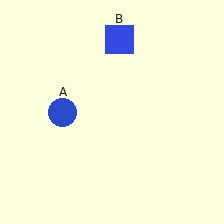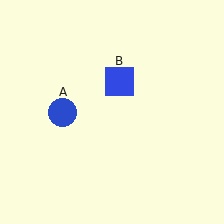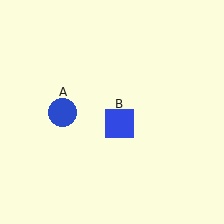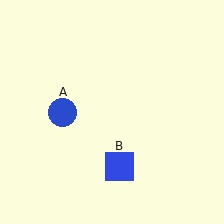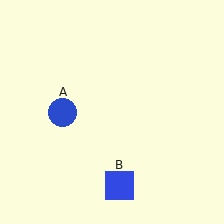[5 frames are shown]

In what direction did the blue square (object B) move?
The blue square (object B) moved down.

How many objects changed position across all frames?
1 object changed position: blue square (object B).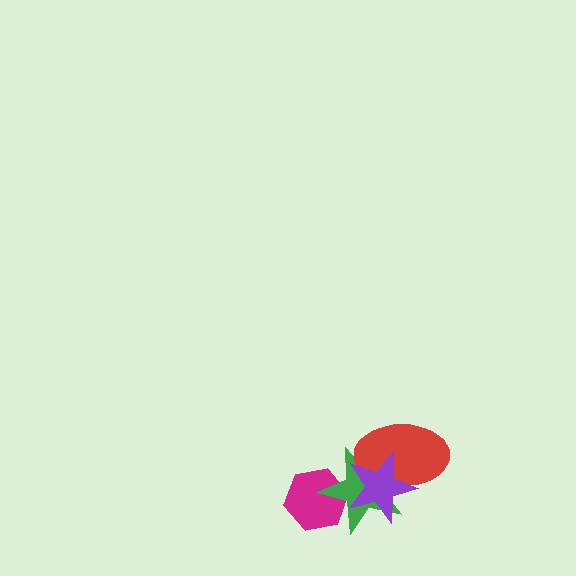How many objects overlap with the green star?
3 objects overlap with the green star.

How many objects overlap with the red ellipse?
2 objects overlap with the red ellipse.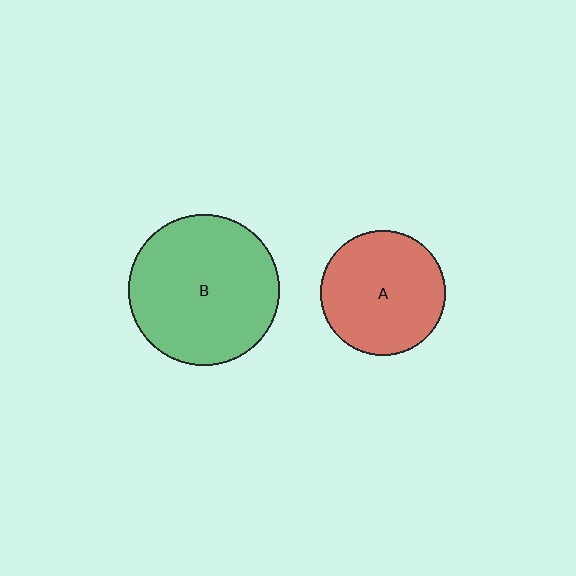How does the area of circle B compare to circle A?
Approximately 1.5 times.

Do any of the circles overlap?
No, none of the circles overlap.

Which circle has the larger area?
Circle B (green).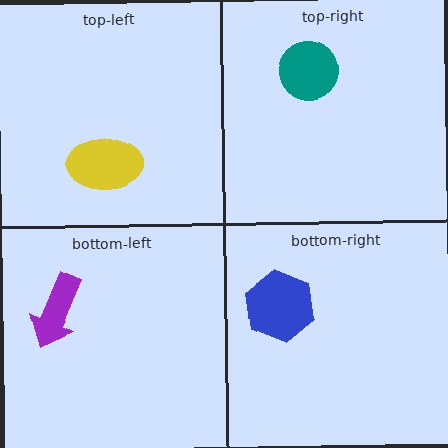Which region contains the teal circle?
The top-right region.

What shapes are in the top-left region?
The yellow ellipse.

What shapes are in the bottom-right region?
The blue hexagon.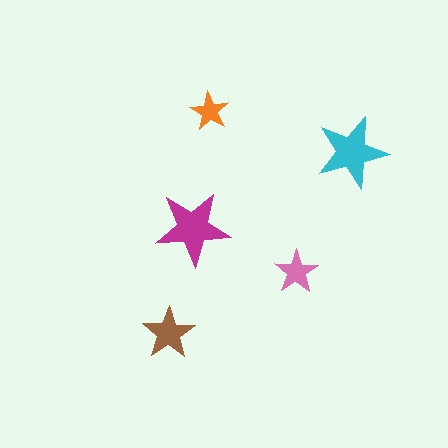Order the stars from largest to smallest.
the magenta one, the cyan one, the brown one, the pink one, the orange one.